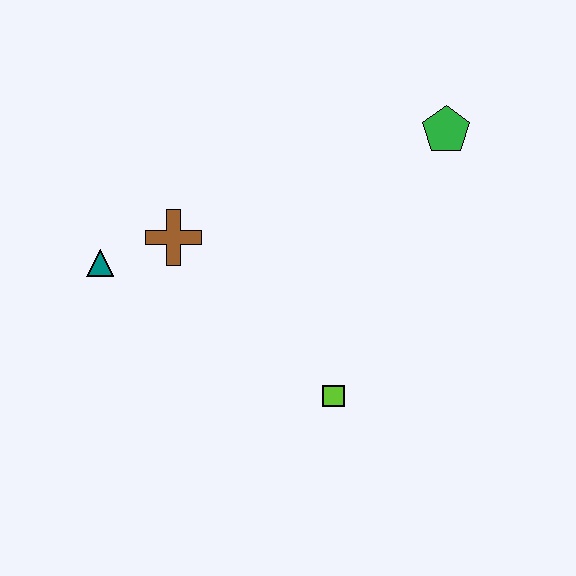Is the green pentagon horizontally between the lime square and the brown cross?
No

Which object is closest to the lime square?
The brown cross is closest to the lime square.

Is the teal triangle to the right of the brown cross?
No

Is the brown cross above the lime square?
Yes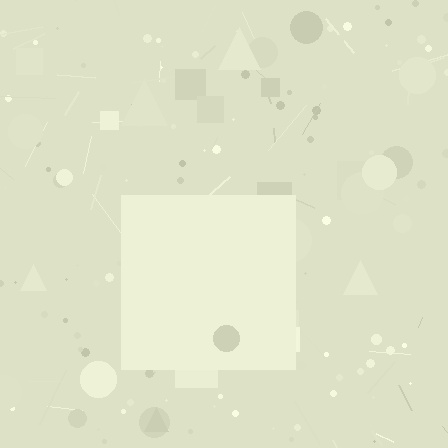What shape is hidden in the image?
A square is hidden in the image.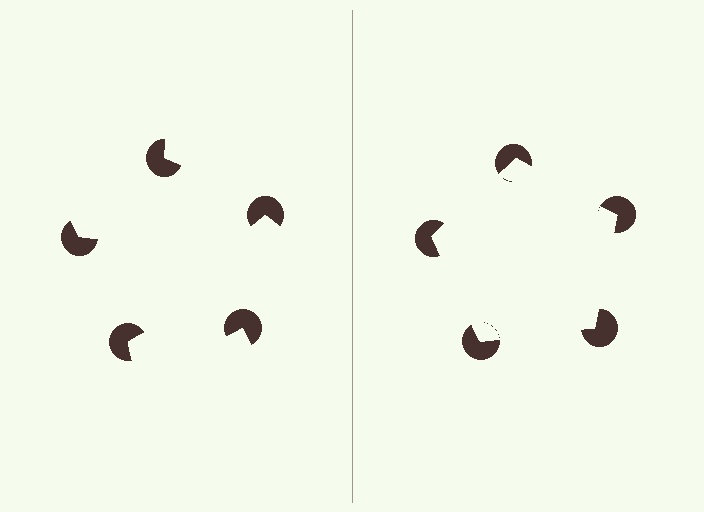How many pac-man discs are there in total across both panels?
10 — 5 on each side.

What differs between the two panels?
The pac-man discs are positioned identically on both sides; only the wedge orientations differ. On the right they align to a pentagon; on the left they are misaligned.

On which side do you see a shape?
An illusory pentagon appears on the right side. On the left side the wedge cuts are rotated, so no coherent shape forms.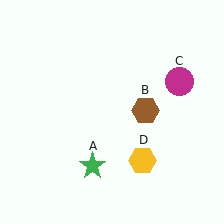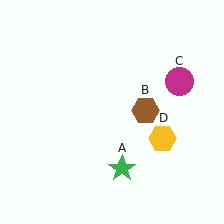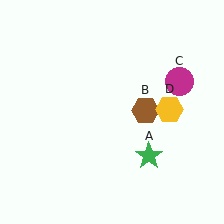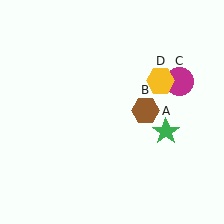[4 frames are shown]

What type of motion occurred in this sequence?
The green star (object A), yellow hexagon (object D) rotated counterclockwise around the center of the scene.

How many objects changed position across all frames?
2 objects changed position: green star (object A), yellow hexagon (object D).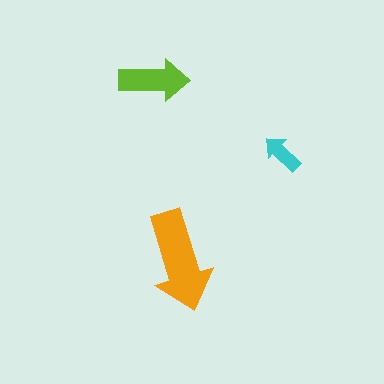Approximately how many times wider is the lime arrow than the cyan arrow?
About 1.5 times wider.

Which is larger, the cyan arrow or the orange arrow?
The orange one.